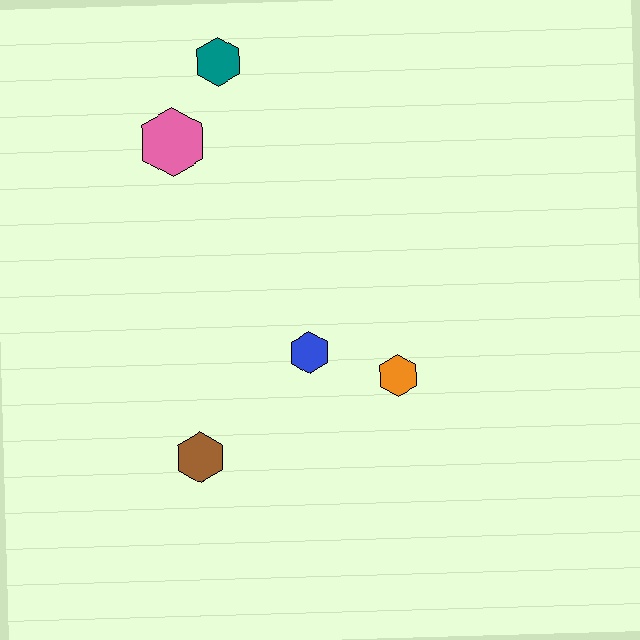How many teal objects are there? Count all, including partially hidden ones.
There is 1 teal object.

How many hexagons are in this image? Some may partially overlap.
There are 5 hexagons.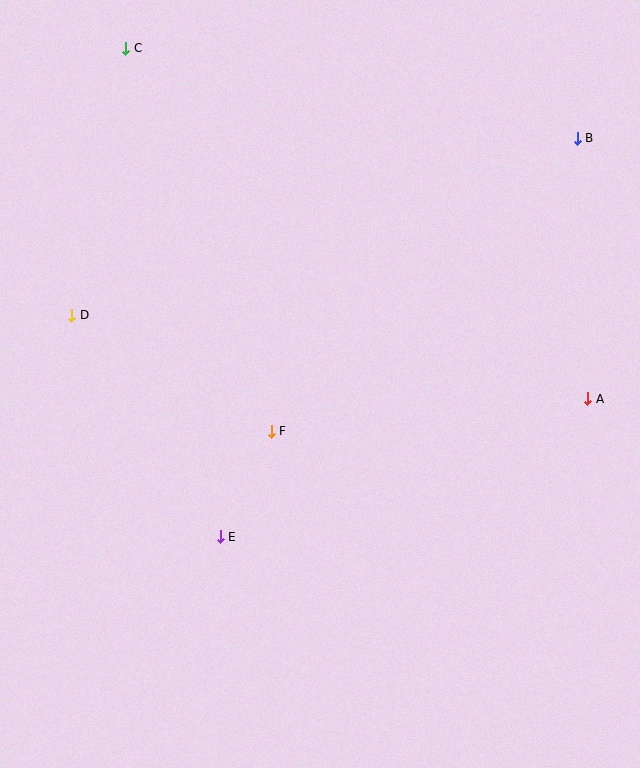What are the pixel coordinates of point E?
Point E is at (220, 537).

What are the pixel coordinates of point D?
Point D is at (72, 315).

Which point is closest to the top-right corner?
Point B is closest to the top-right corner.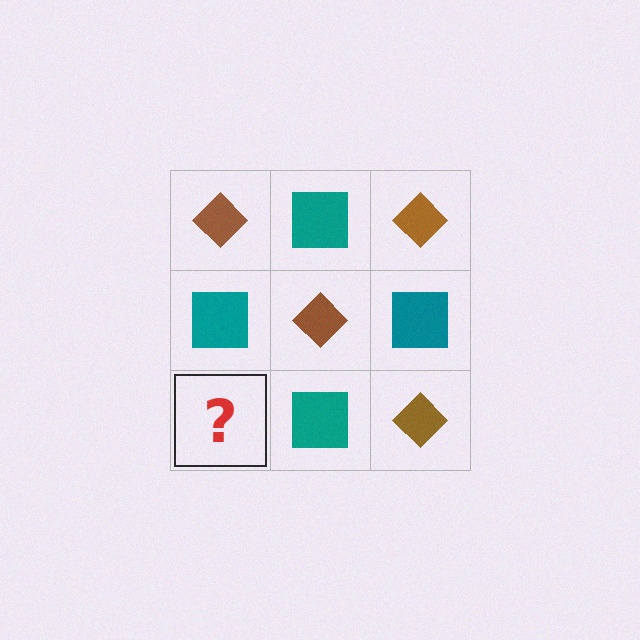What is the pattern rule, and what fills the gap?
The rule is that it alternates brown diamond and teal square in a checkerboard pattern. The gap should be filled with a brown diamond.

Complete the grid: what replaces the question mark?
The question mark should be replaced with a brown diamond.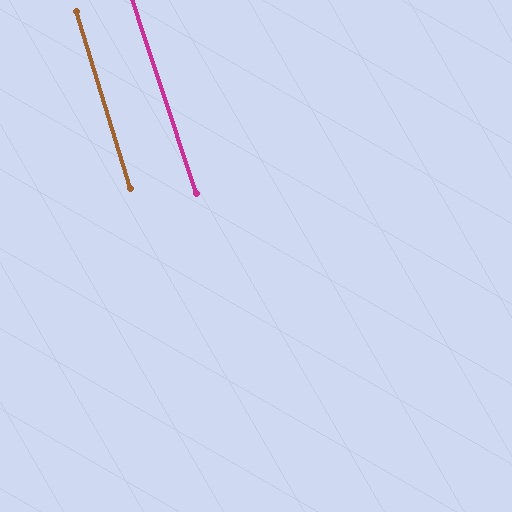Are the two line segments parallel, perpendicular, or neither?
Parallel — their directions differ by only 1.3°.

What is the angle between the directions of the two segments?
Approximately 1 degree.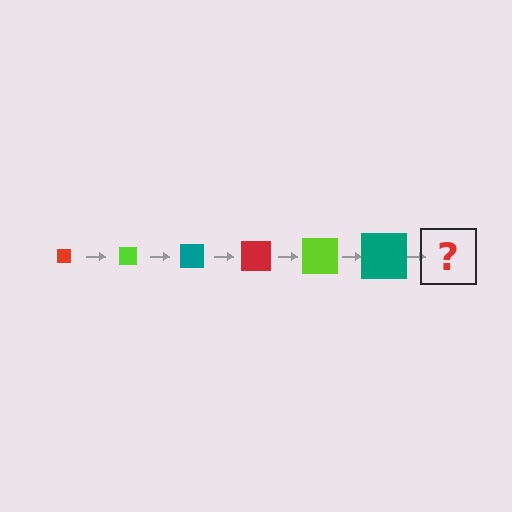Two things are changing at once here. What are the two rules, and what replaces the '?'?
The two rules are that the square grows larger each step and the color cycles through red, lime, and teal. The '?' should be a red square, larger than the previous one.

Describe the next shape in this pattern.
It should be a red square, larger than the previous one.